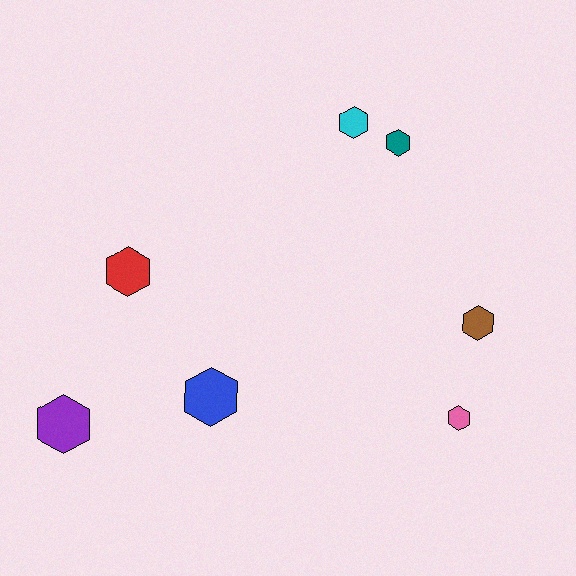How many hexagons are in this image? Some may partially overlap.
There are 7 hexagons.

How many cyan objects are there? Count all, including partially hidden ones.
There is 1 cyan object.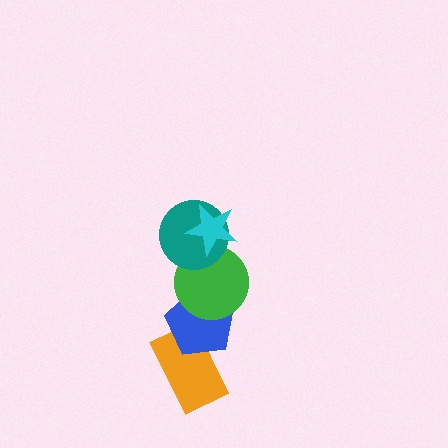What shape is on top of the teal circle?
The cyan star is on top of the teal circle.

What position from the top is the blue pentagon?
The blue pentagon is 4th from the top.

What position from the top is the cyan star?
The cyan star is 1st from the top.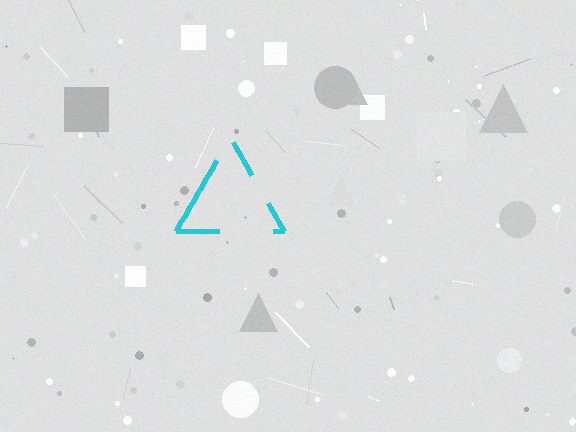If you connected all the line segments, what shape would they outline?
They would outline a triangle.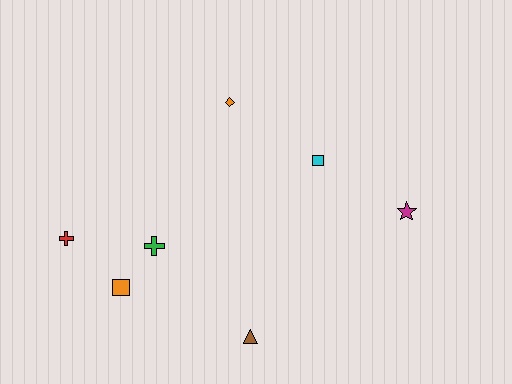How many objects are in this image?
There are 7 objects.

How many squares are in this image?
There are 2 squares.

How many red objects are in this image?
There is 1 red object.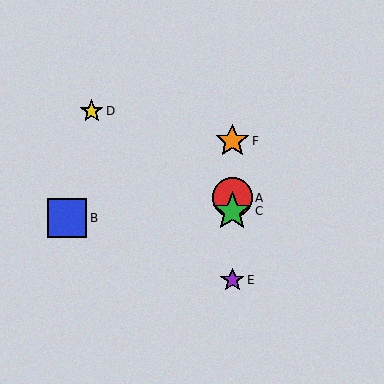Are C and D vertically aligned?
No, C is at x≈232 and D is at x≈92.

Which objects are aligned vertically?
Objects A, C, E, F are aligned vertically.